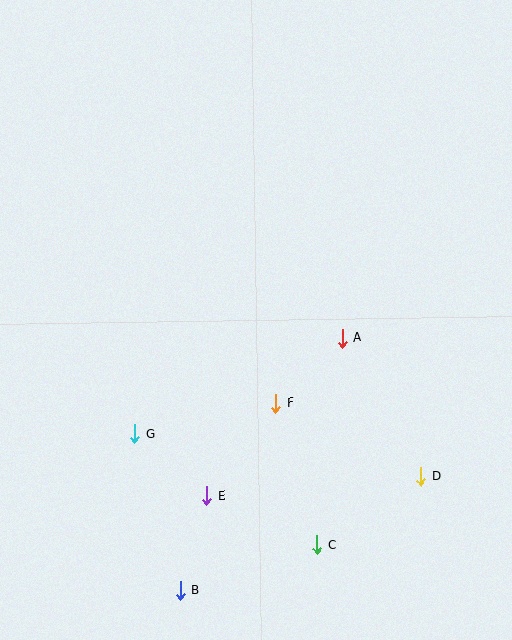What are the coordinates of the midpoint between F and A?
The midpoint between F and A is at (309, 370).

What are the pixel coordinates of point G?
Point G is at (135, 433).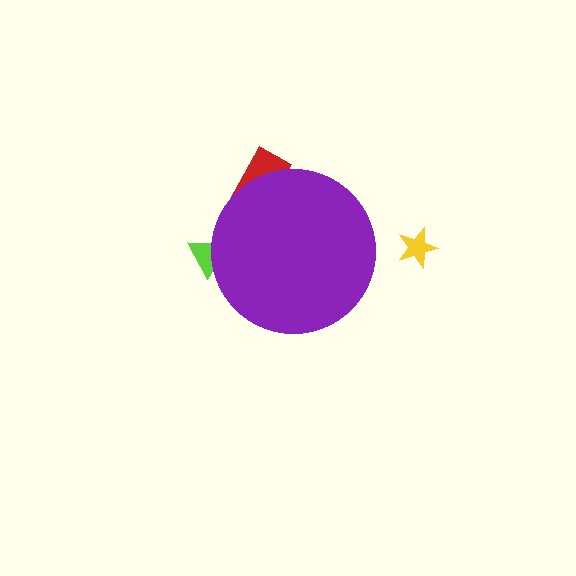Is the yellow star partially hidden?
No, the yellow star is fully visible.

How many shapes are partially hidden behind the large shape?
2 shapes are partially hidden.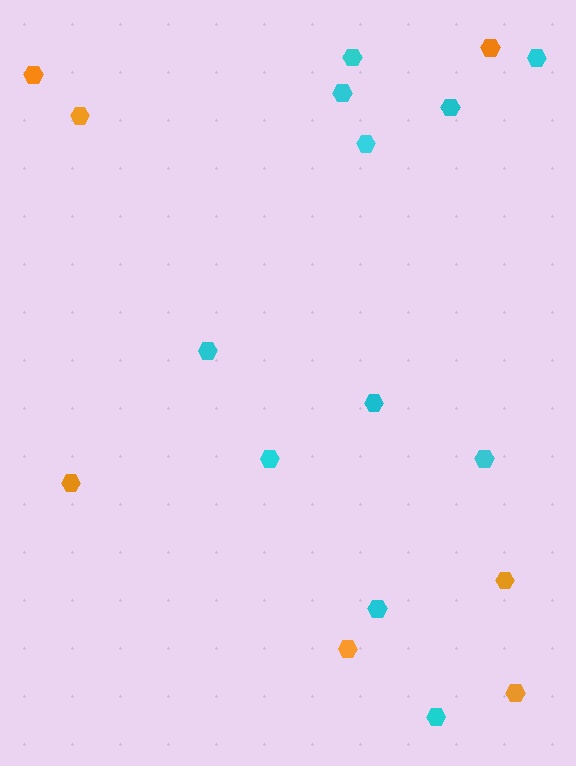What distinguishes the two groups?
There are 2 groups: one group of cyan hexagons (11) and one group of orange hexagons (7).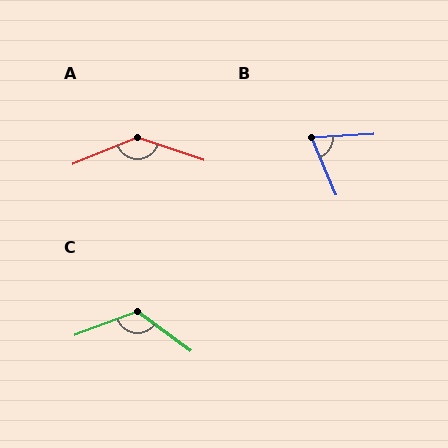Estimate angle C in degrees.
Approximately 123 degrees.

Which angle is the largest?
A, at approximately 139 degrees.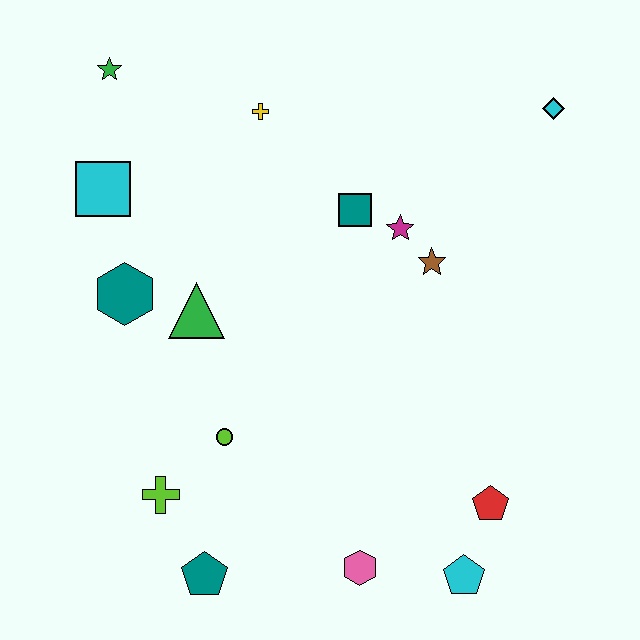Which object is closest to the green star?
The cyan square is closest to the green star.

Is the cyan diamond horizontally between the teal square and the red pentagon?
No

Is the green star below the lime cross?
No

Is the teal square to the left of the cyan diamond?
Yes